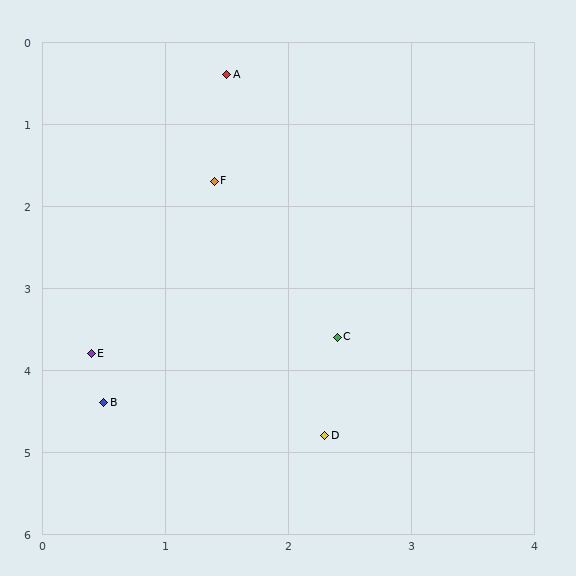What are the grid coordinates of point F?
Point F is at approximately (1.4, 1.7).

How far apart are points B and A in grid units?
Points B and A are about 4.1 grid units apart.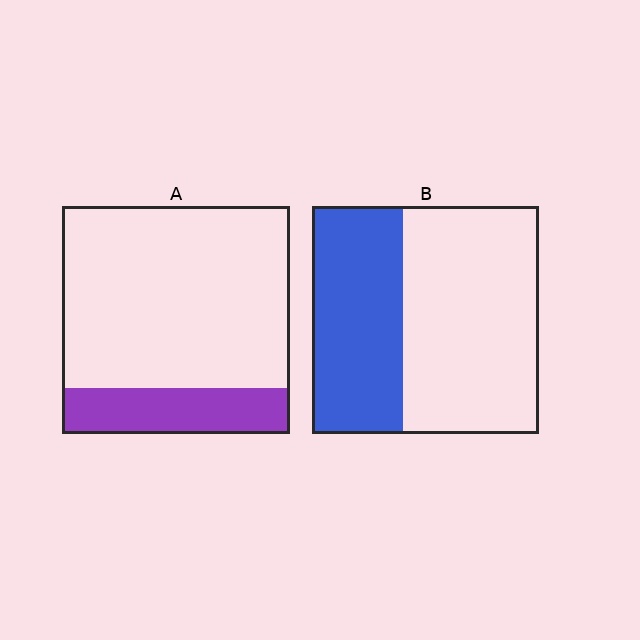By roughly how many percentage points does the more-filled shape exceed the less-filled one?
By roughly 20 percentage points (B over A).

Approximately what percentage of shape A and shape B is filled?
A is approximately 20% and B is approximately 40%.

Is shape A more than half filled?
No.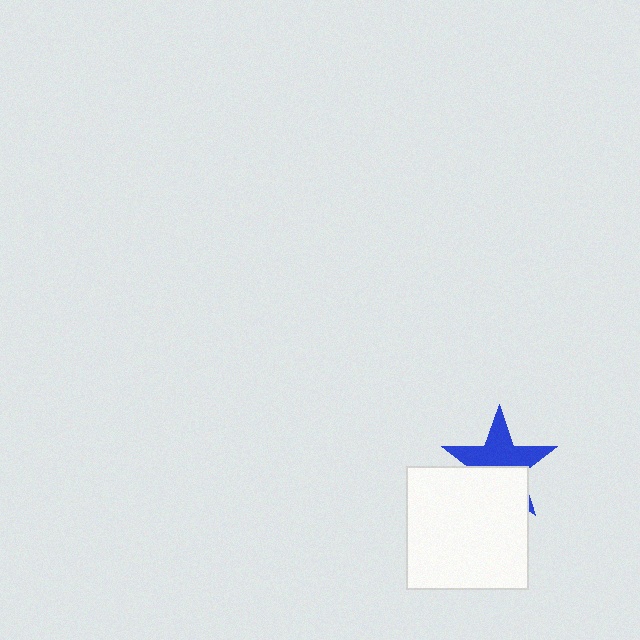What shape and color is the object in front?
The object in front is a white square.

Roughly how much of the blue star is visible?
About half of it is visible (roughly 56%).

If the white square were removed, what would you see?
You would see the complete blue star.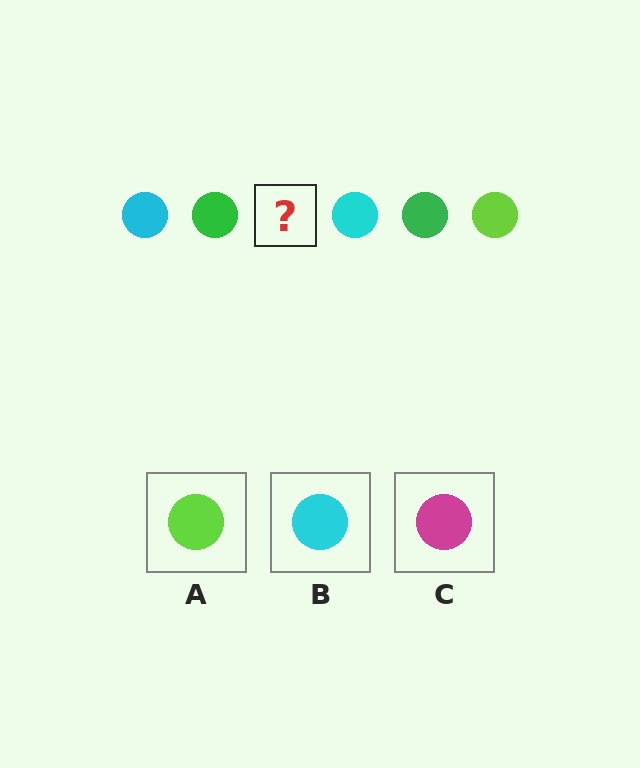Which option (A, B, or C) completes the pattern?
A.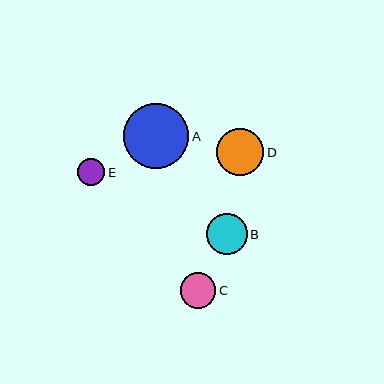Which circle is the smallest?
Circle E is the smallest with a size of approximately 27 pixels.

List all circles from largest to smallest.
From largest to smallest: A, D, B, C, E.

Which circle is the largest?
Circle A is the largest with a size of approximately 65 pixels.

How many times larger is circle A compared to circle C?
Circle A is approximately 1.8 times the size of circle C.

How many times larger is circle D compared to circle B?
Circle D is approximately 1.2 times the size of circle B.